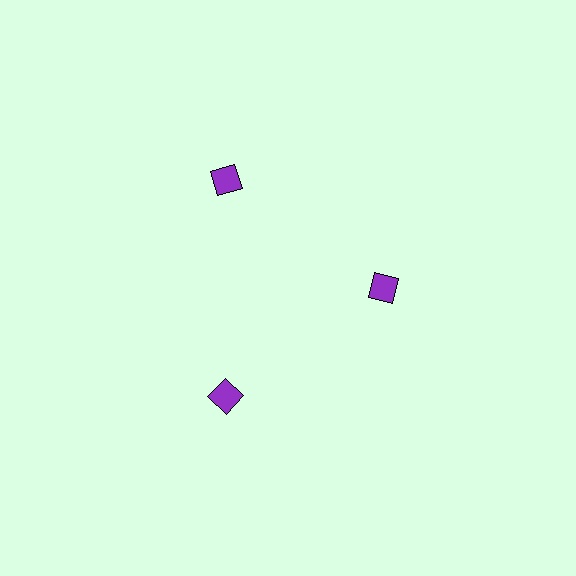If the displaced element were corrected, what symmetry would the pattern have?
It would have 3-fold rotational symmetry — the pattern would map onto itself every 120 degrees.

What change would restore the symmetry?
The symmetry would be restored by moving it outward, back onto the ring so that all 3 squares sit at equal angles and equal distance from the center.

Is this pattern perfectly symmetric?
No. The 3 purple squares are arranged in a ring, but one element near the 3 o'clock position is pulled inward toward the center, breaking the 3-fold rotational symmetry.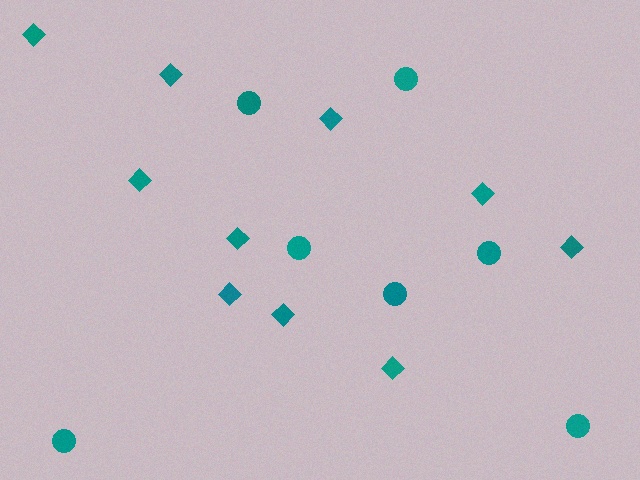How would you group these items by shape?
There are 2 groups: one group of diamonds (10) and one group of circles (7).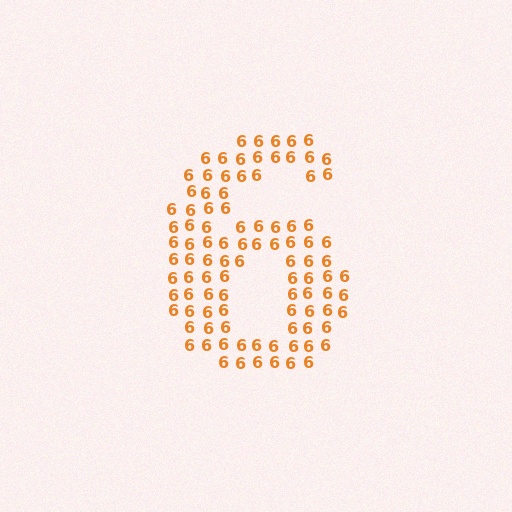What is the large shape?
The large shape is the digit 6.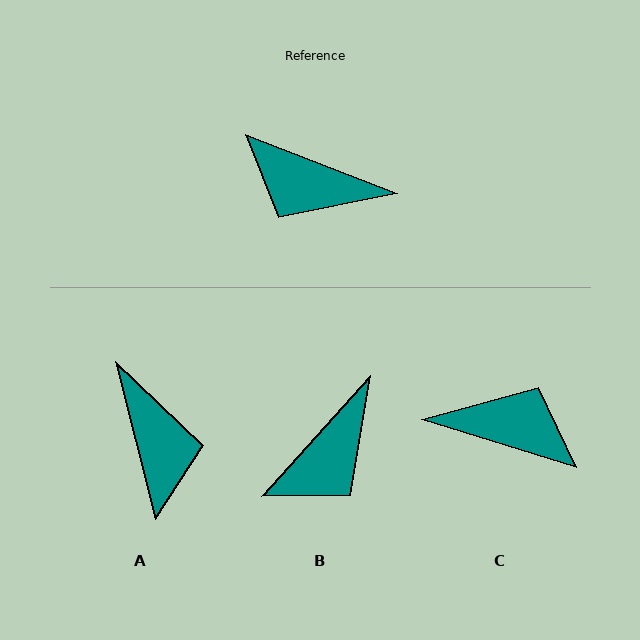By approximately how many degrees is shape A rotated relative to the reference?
Approximately 125 degrees counter-clockwise.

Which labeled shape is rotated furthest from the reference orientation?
C, about 176 degrees away.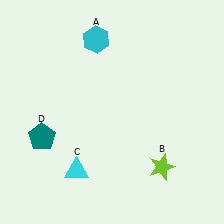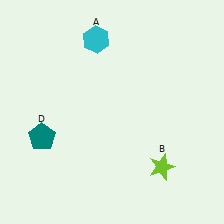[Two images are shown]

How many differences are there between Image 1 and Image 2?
There is 1 difference between the two images.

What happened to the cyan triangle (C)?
The cyan triangle (C) was removed in Image 2. It was in the bottom-left area of Image 1.